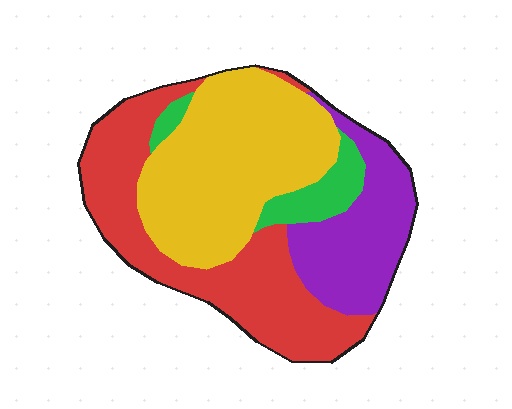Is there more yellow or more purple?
Yellow.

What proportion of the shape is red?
Red covers about 35% of the shape.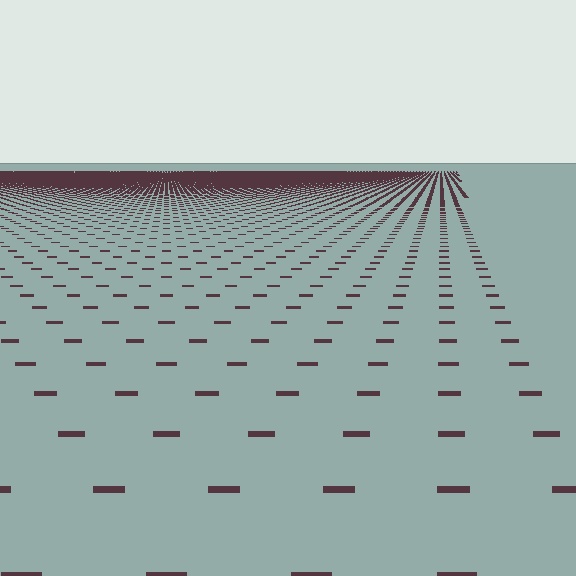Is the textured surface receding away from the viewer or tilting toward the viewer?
The surface is receding away from the viewer. Texture elements get smaller and denser toward the top.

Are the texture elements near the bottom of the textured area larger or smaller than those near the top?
Larger. Near the bottom, elements are closer to the viewer and appear at a bigger on-screen size.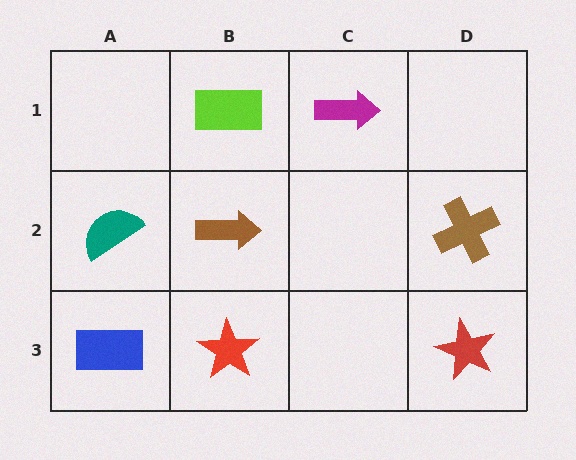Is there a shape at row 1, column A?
No, that cell is empty.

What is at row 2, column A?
A teal semicircle.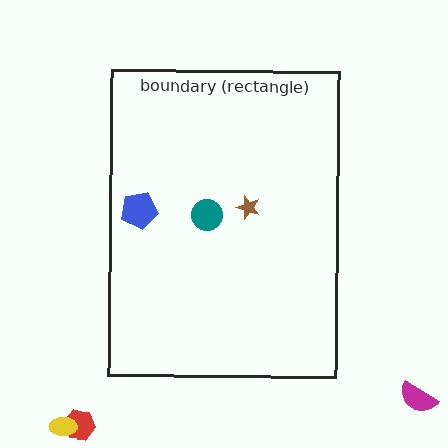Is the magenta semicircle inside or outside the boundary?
Outside.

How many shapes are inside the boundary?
3 inside, 3 outside.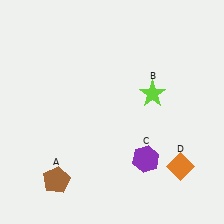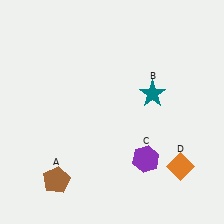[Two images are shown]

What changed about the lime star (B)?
In Image 1, B is lime. In Image 2, it changed to teal.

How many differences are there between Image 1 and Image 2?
There is 1 difference between the two images.